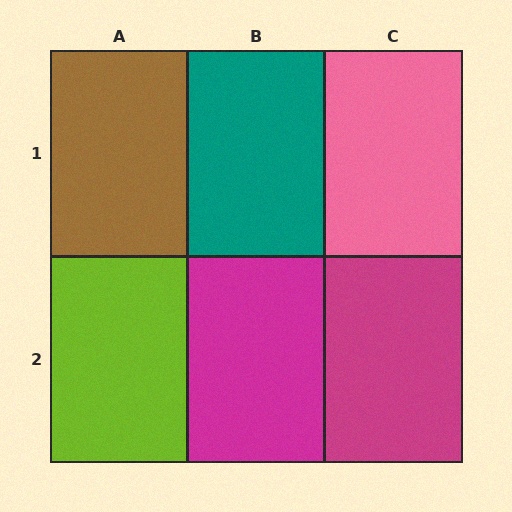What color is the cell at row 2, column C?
Magenta.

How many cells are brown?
1 cell is brown.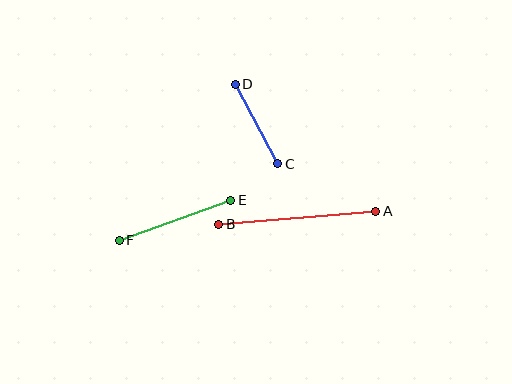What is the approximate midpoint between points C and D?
The midpoint is at approximately (256, 124) pixels.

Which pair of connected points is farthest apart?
Points A and B are farthest apart.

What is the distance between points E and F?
The distance is approximately 119 pixels.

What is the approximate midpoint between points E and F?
The midpoint is at approximately (175, 220) pixels.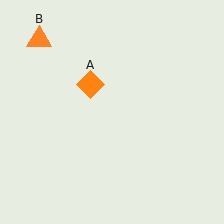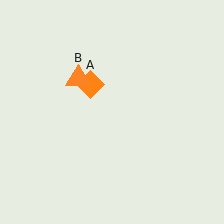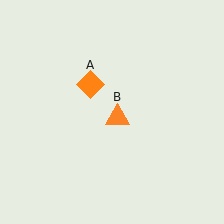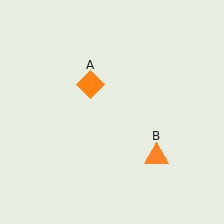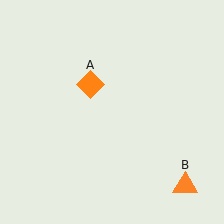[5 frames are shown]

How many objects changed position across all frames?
1 object changed position: orange triangle (object B).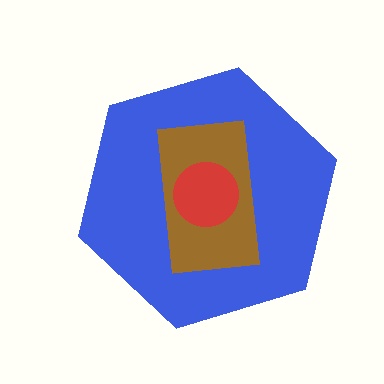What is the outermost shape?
The blue hexagon.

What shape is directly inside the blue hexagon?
The brown rectangle.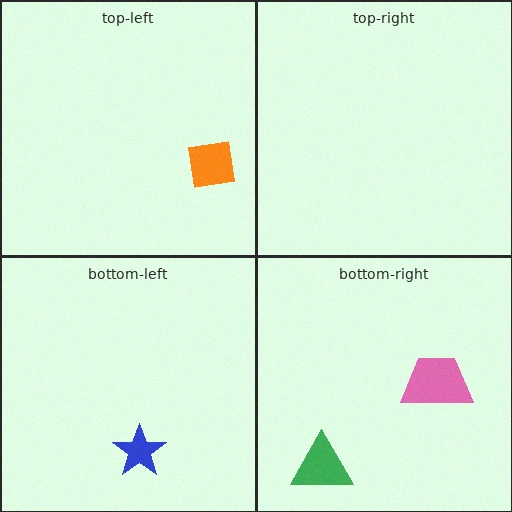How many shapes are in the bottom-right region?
2.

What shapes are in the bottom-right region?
The green triangle, the pink trapezoid.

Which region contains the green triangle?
The bottom-right region.